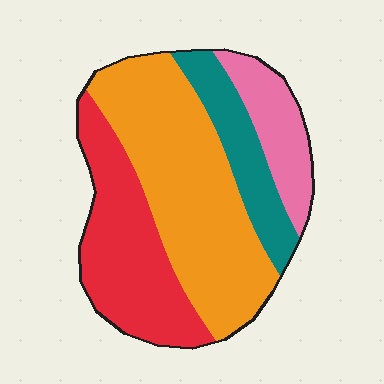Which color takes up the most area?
Orange, at roughly 45%.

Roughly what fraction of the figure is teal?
Teal takes up about one eighth (1/8) of the figure.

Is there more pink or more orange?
Orange.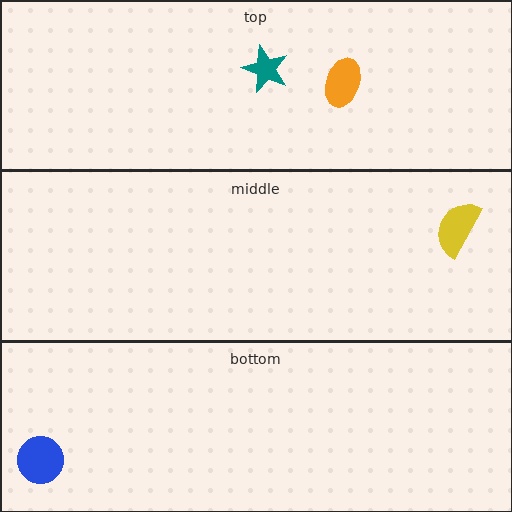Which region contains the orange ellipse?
The top region.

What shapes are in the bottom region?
The blue circle.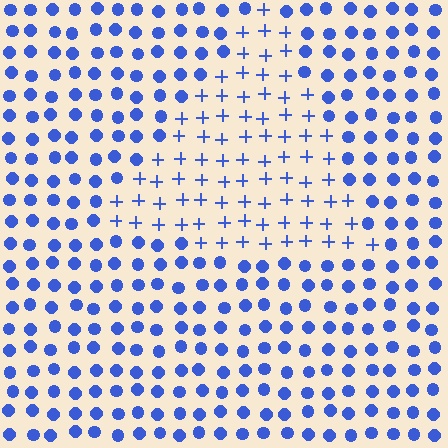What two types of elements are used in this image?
The image uses plus signs inside the triangle region and circles outside it.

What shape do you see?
I see a triangle.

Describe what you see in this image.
The image is filled with small blue elements arranged in a uniform grid. A triangle-shaped region contains plus signs, while the surrounding area contains circles. The boundary is defined purely by the change in element shape.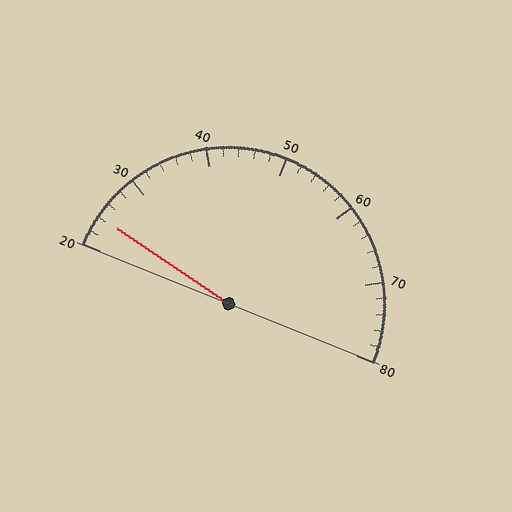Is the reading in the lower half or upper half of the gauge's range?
The reading is in the lower half of the range (20 to 80).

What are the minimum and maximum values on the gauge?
The gauge ranges from 20 to 80.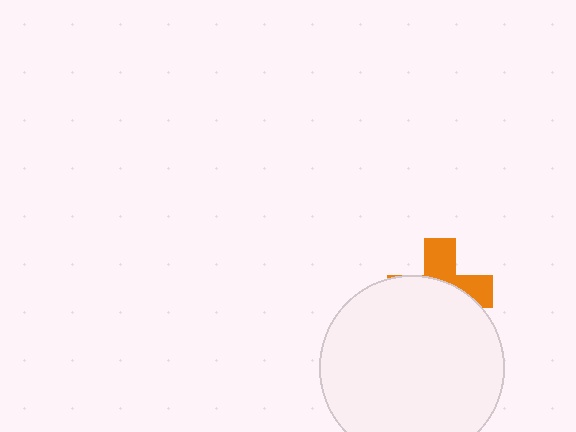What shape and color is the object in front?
The object in front is a white circle.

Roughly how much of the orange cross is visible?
A small part of it is visible (roughly 39%).